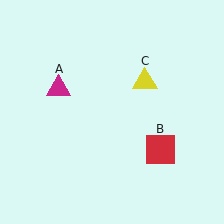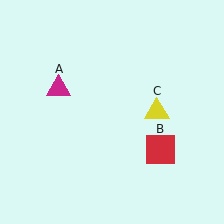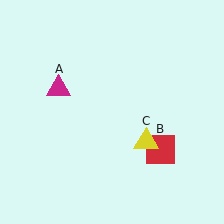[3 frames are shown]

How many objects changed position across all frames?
1 object changed position: yellow triangle (object C).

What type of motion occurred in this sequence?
The yellow triangle (object C) rotated clockwise around the center of the scene.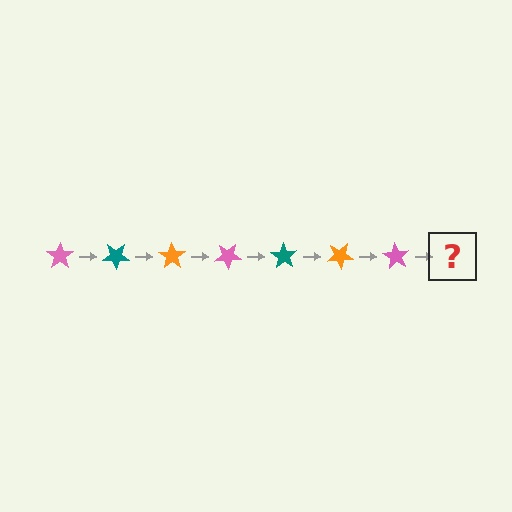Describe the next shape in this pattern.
It should be a teal star, rotated 245 degrees from the start.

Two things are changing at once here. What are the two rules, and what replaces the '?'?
The two rules are that it rotates 35 degrees each step and the color cycles through pink, teal, and orange. The '?' should be a teal star, rotated 245 degrees from the start.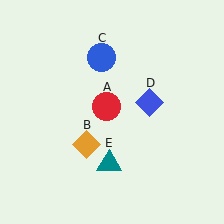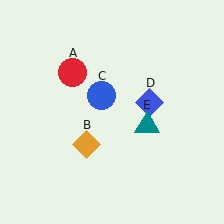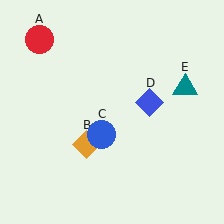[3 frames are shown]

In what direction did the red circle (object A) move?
The red circle (object A) moved up and to the left.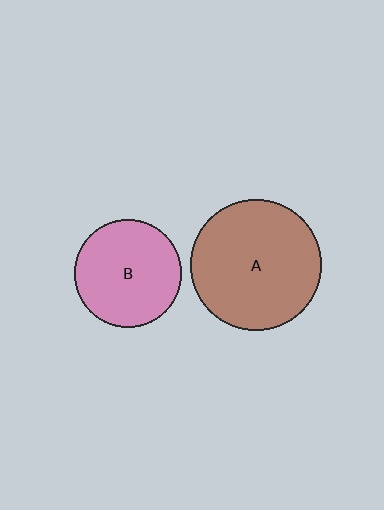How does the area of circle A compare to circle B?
Approximately 1.5 times.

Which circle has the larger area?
Circle A (brown).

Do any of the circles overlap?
No, none of the circles overlap.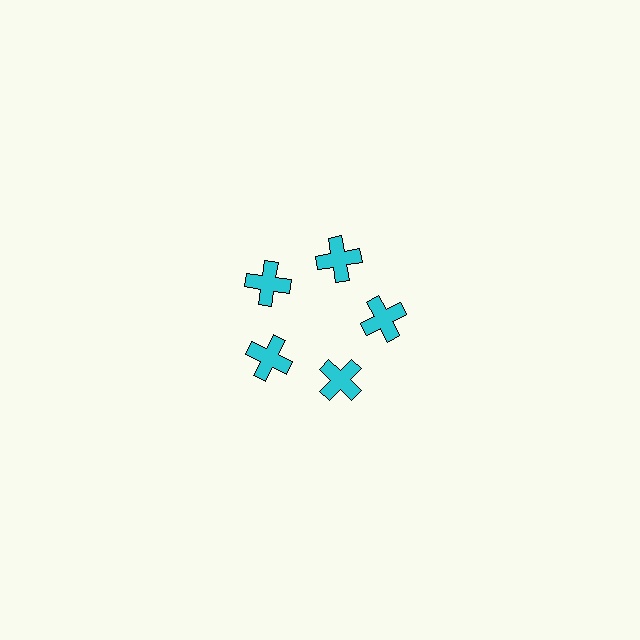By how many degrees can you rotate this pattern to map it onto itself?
The pattern maps onto itself every 72 degrees of rotation.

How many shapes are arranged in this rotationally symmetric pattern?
There are 5 shapes, arranged in 5 groups of 1.